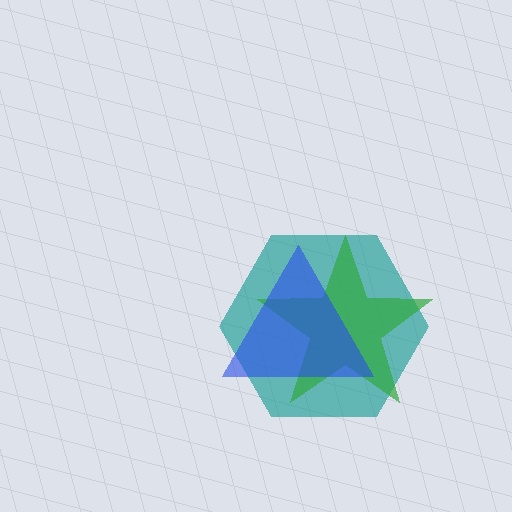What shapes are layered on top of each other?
The layered shapes are: a teal hexagon, a green star, a blue triangle.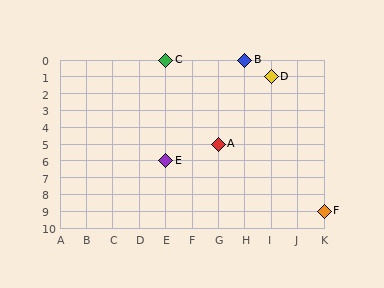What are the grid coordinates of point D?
Point D is at grid coordinates (I, 1).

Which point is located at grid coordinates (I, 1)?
Point D is at (I, 1).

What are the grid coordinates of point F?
Point F is at grid coordinates (K, 9).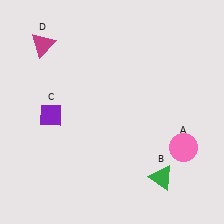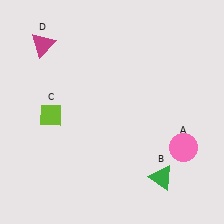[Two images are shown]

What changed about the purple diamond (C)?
In Image 1, C is purple. In Image 2, it changed to lime.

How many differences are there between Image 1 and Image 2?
There is 1 difference between the two images.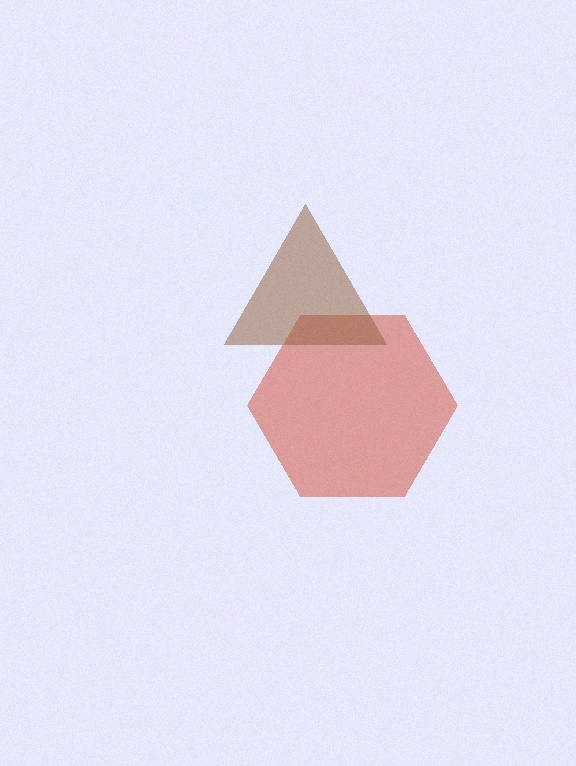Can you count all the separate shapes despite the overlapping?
Yes, there are 2 separate shapes.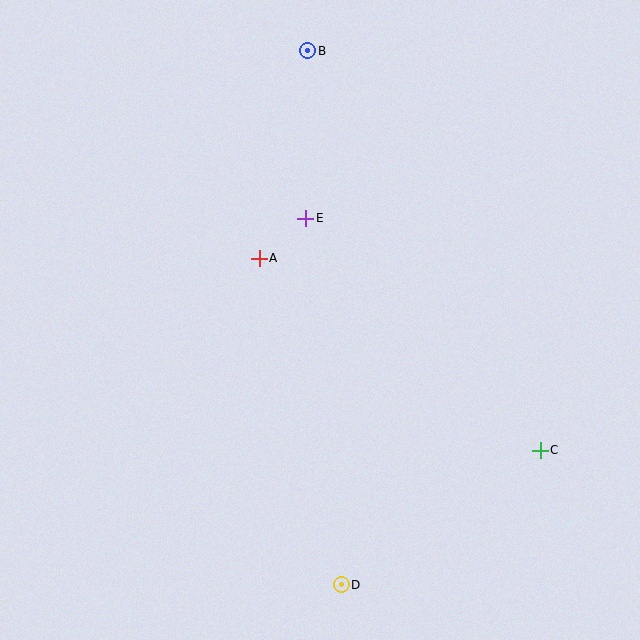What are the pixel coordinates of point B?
Point B is at (308, 51).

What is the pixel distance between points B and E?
The distance between B and E is 168 pixels.